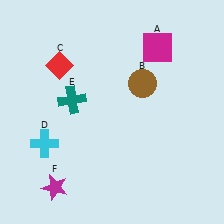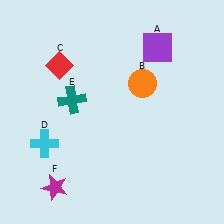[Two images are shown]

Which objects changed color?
A changed from magenta to purple. B changed from brown to orange.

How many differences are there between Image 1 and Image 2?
There are 2 differences between the two images.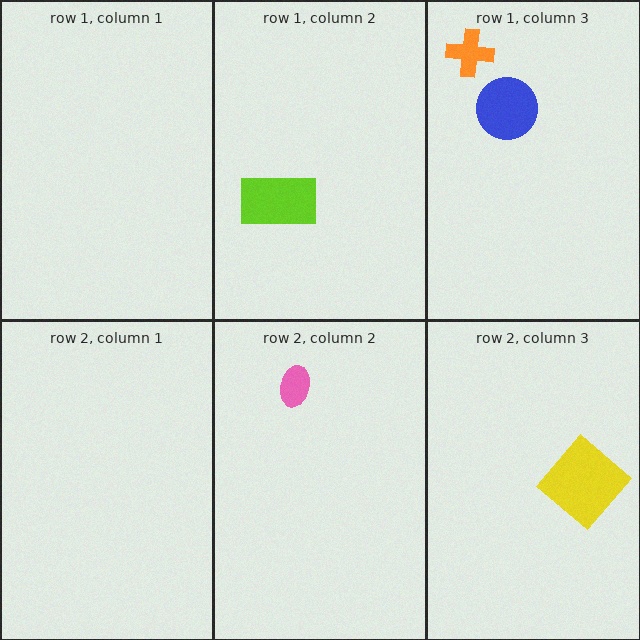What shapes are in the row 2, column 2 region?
The pink ellipse.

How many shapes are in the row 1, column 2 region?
1.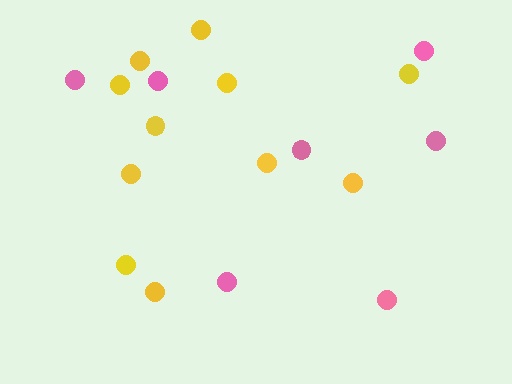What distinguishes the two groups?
There are 2 groups: one group of yellow circles (11) and one group of pink circles (7).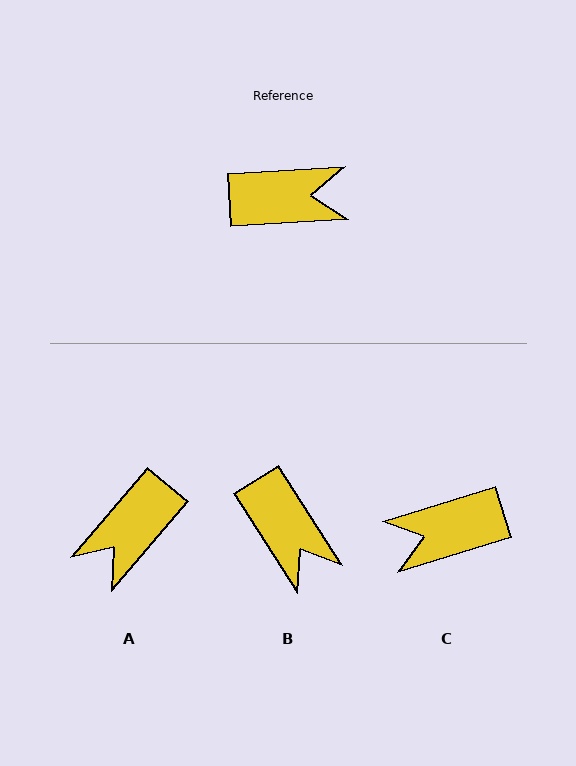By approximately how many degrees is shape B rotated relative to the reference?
Approximately 61 degrees clockwise.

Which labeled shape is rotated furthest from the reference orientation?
C, about 166 degrees away.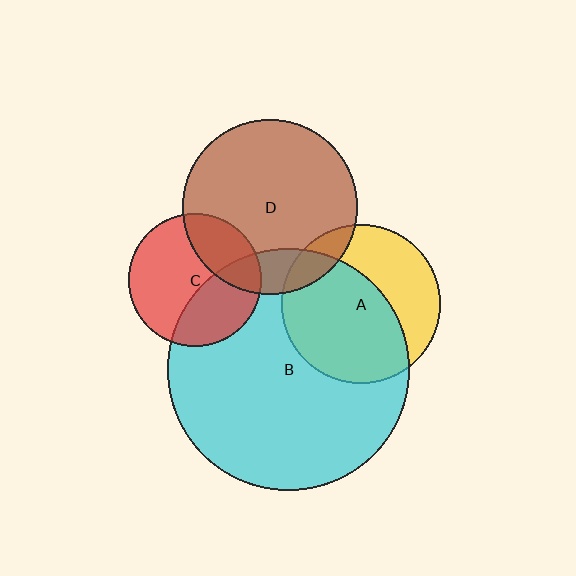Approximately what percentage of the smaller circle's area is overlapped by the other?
Approximately 60%.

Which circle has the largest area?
Circle B (cyan).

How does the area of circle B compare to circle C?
Approximately 3.3 times.